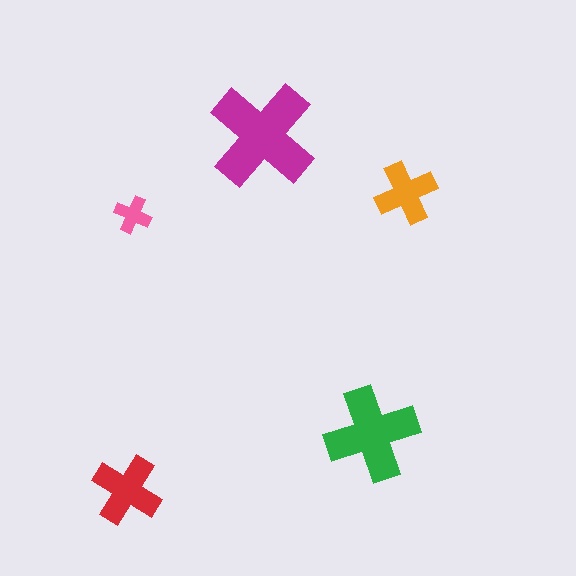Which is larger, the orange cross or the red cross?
The red one.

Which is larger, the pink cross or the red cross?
The red one.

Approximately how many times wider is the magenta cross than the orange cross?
About 1.5 times wider.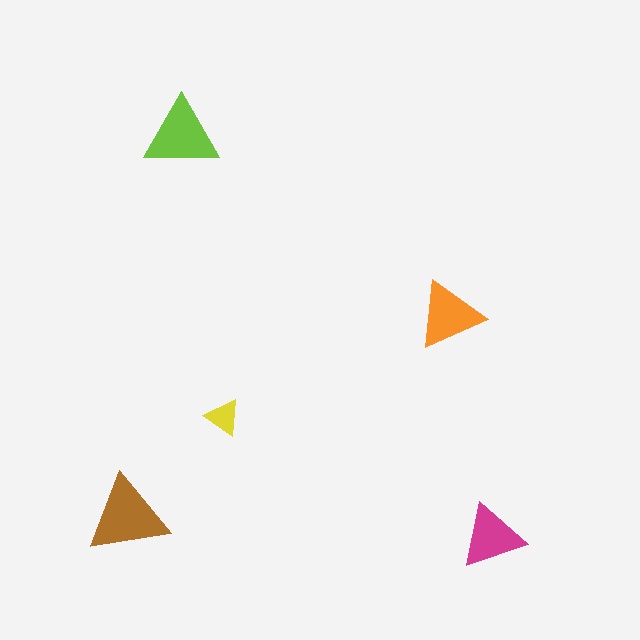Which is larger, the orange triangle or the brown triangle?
The brown one.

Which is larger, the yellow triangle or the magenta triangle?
The magenta one.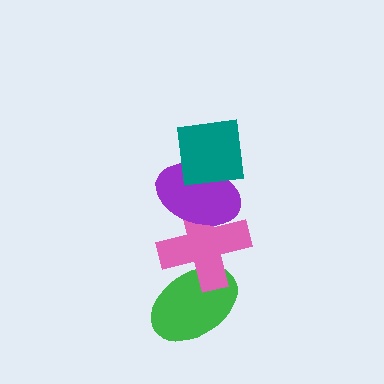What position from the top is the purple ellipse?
The purple ellipse is 2nd from the top.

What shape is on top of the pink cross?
The purple ellipse is on top of the pink cross.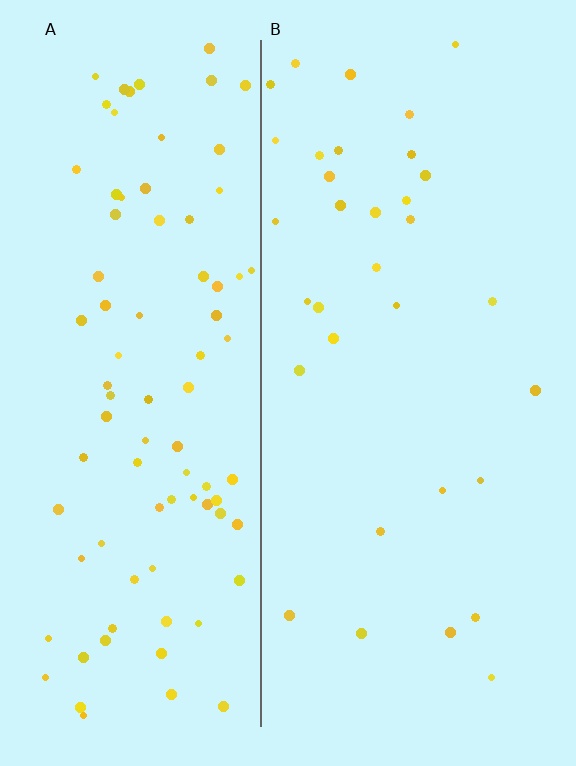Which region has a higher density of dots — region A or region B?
A (the left).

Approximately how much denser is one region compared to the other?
Approximately 2.7× — region A over region B.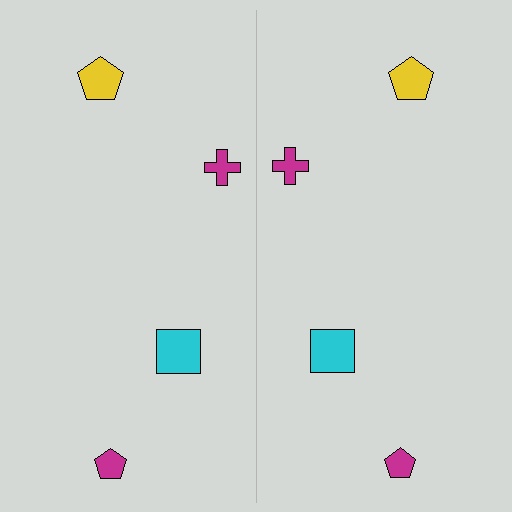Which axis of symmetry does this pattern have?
The pattern has a vertical axis of symmetry running through the center of the image.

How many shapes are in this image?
There are 8 shapes in this image.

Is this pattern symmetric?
Yes, this pattern has bilateral (reflection) symmetry.